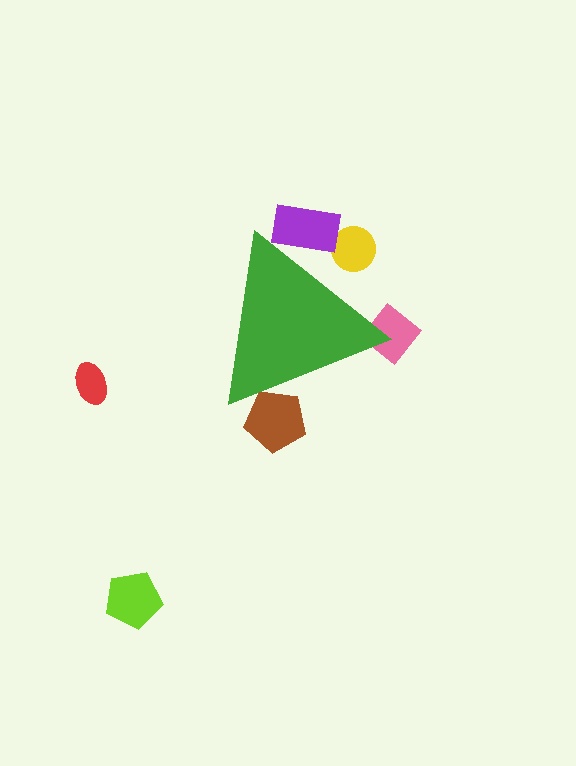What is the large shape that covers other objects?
A green triangle.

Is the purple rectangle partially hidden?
Yes, the purple rectangle is partially hidden behind the green triangle.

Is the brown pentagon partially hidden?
Yes, the brown pentagon is partially hidden behind the green triangle.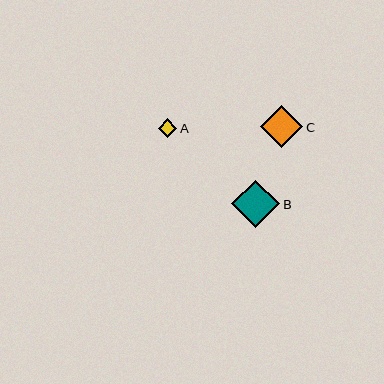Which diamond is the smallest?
Diamond A is the smallest with a size of approximately 18 pixels.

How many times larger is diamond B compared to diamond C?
Diamond B is approximately 1.1 times the size of diamond C.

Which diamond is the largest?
Diamond B is the largest with a size of approximately 48 pixels.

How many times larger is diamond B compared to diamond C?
Diamond B is approximately 1.1 times the size of diamond C.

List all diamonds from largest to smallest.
From largest to smallest: B, C, A.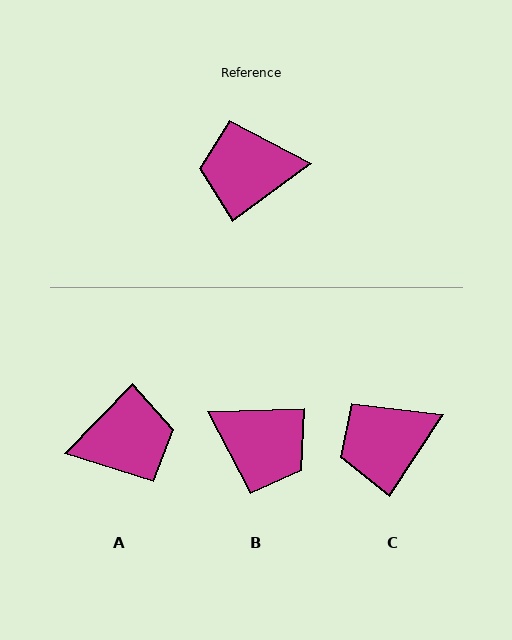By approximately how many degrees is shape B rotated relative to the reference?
Approximately 145 degrees counter-clockwise.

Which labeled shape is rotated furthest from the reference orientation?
A, about 170 degrees away.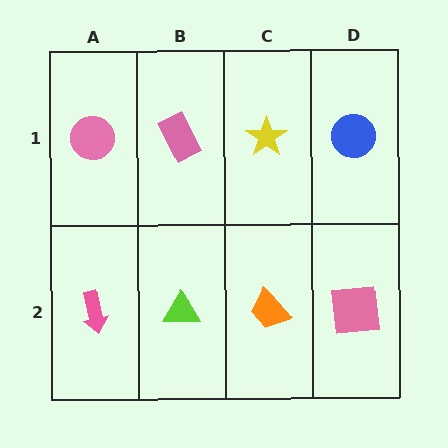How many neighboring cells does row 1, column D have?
2.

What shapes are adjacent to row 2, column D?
A blue circle (row 1, column D), an orange trapezoid (row 2, column C).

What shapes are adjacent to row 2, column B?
A pink rectangle (row 1, column B), a pink arrow (row 2, column A), an orange trapezoid (row 2, column C).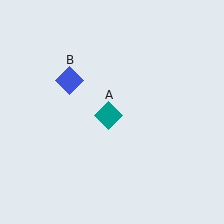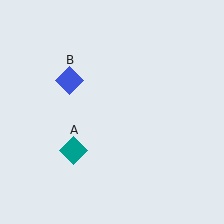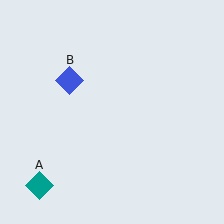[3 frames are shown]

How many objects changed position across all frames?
1 object changed position: teal diamond (object A).